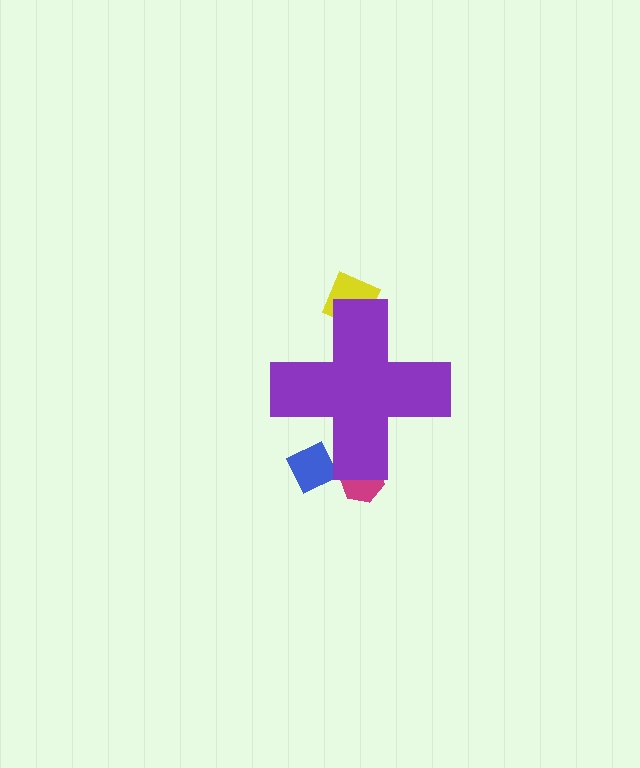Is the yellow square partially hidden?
Yes, the yellow square is partially hidden behind the purple cross.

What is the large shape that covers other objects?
A purple cross.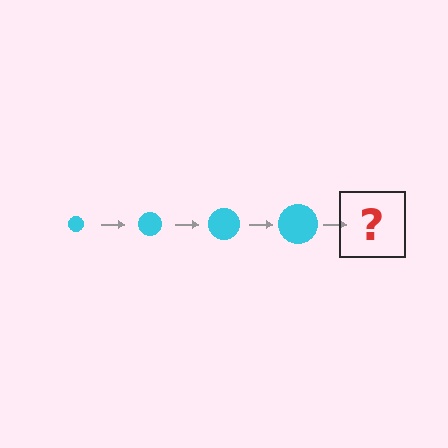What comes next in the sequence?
The next element should be a cyan circle, larger than the previous one.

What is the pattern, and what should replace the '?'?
The pattern is that the circle gets progressively larger each step. The '?' should be a cyan circle, larger than the previous one.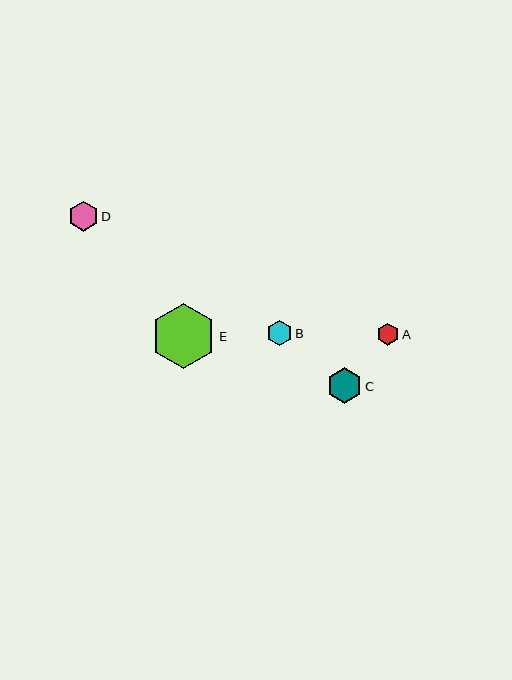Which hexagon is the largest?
Hexagon E is the largest with a size of approximately 65 pixels.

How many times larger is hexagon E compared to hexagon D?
Hexagon E is approximately 2.2 times the size of hexagon D.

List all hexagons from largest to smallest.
From largest to smallest: E, C, D, B, A.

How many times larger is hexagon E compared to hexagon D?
Hexagon E is approximately 2.2 times the size of hexagon D.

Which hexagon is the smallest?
Hexagon A is the smallest with a size of approximately 22 pixels.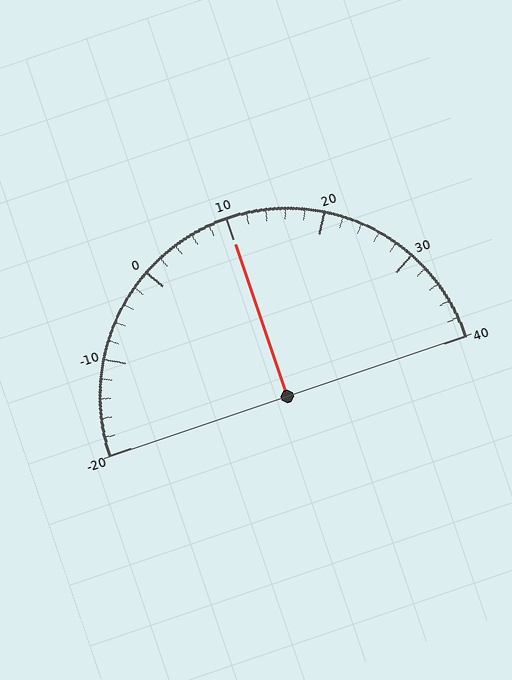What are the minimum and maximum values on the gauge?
The gauge ranges from -20 to 40.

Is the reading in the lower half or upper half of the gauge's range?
The reading is in the upper half of the range (-20 to 40).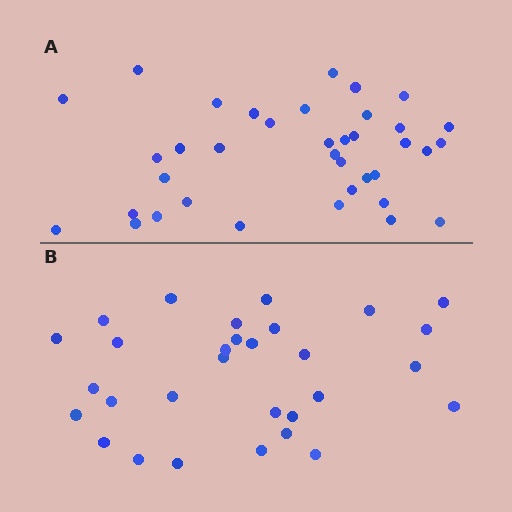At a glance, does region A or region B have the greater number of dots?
Region A (the top region) has more dots.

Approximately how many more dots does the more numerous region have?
Region A has roughly 8 or so more dots than region B.